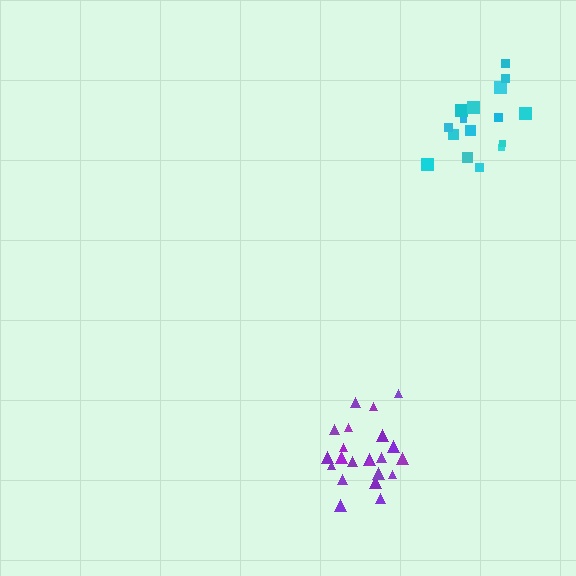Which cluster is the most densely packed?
Cyan.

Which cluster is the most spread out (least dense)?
Purple.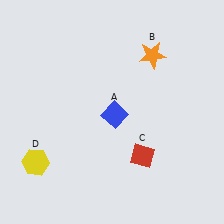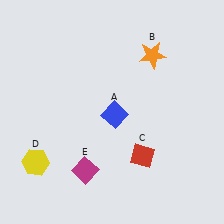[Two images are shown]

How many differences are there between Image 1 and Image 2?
There is 1 difference between the two images.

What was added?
A magenta diamond (E) was added in Image 2.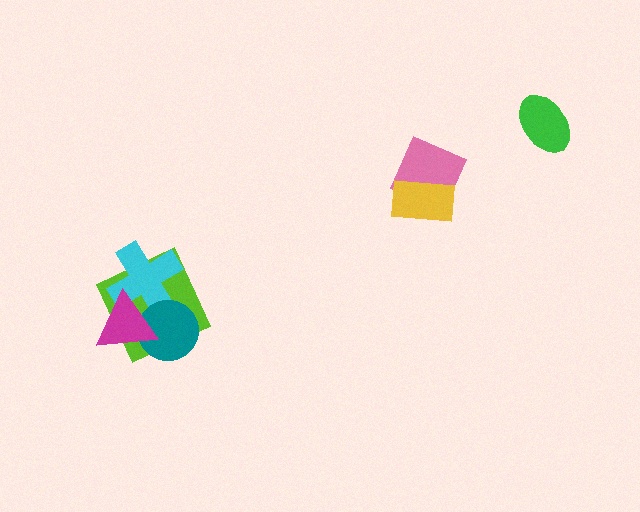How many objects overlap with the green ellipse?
0 objects overlap with the green ellipse.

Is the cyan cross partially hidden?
Yes, it is partially covered by another shape.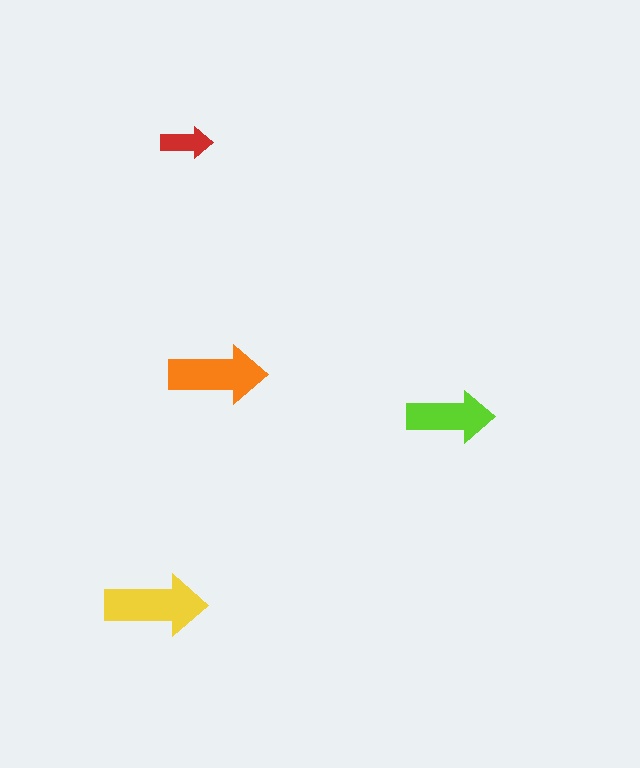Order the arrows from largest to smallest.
the yellow one, the orange one, the lime one, the red one.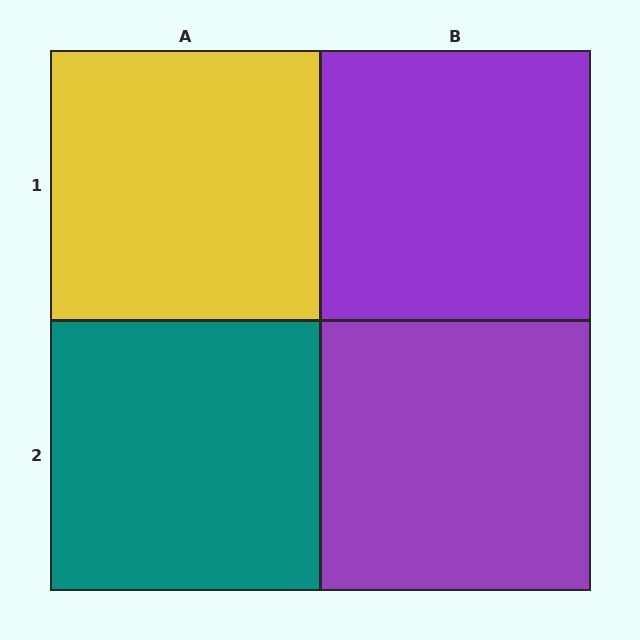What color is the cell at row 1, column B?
Purple.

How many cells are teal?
1 cell is teal.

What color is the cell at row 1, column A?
Yellow.